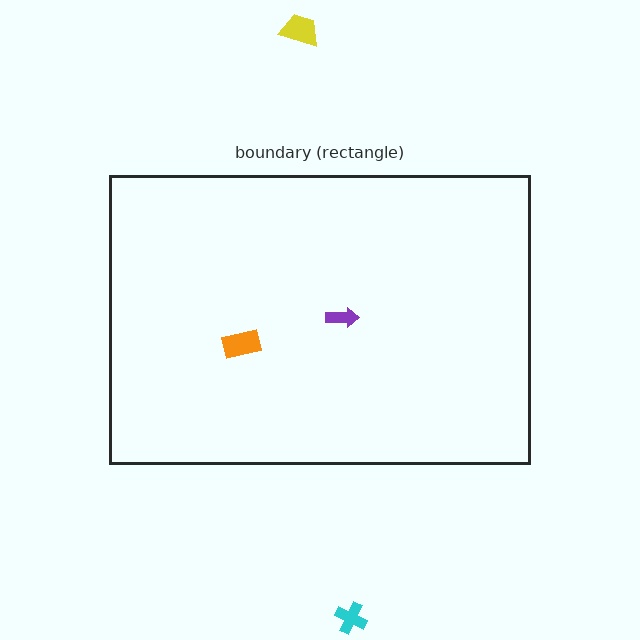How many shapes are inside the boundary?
2 inside, 2 outside.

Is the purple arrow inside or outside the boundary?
Inside.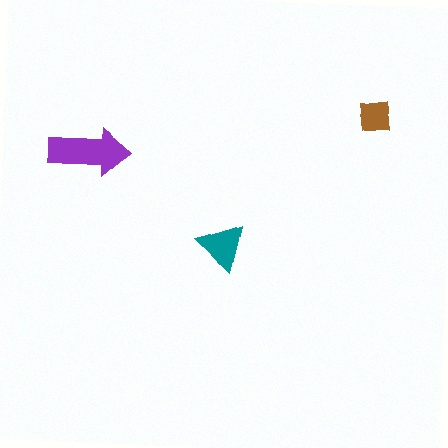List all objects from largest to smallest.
The purple arrow, the teal triangle, the brown square.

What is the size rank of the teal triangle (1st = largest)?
2nd.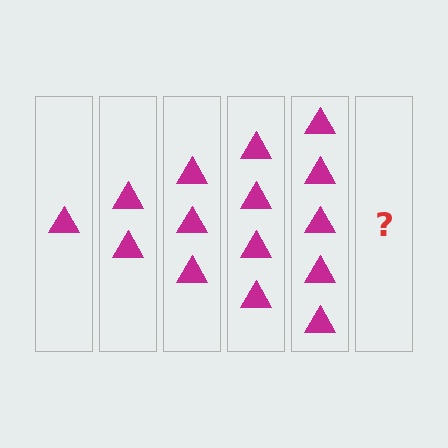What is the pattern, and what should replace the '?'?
The pattern is that each step adds one more triangle. The '?' should be 6 triangles.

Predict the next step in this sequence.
The next step is 6 triangles.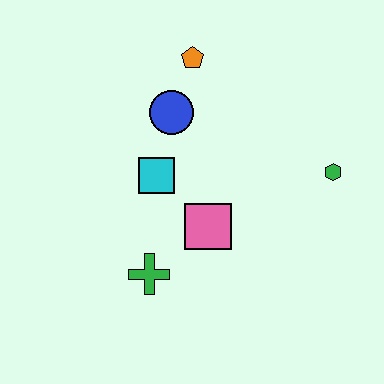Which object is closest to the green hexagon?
The pink square is closest to the green hexagon.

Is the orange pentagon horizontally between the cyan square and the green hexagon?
Yes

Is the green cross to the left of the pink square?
Yes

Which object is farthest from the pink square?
The orange pentagon is farthest from the pink square.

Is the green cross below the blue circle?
Yes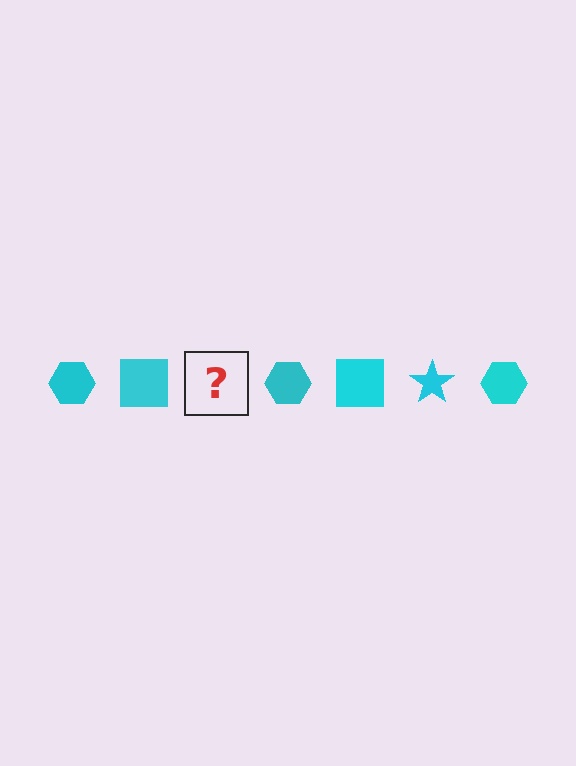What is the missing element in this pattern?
The missing element is a cyan star.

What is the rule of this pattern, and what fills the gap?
The rule is that the pattern cycles through hexagon, square, star shapes in cyan. The gap should be filled with a cyan star.